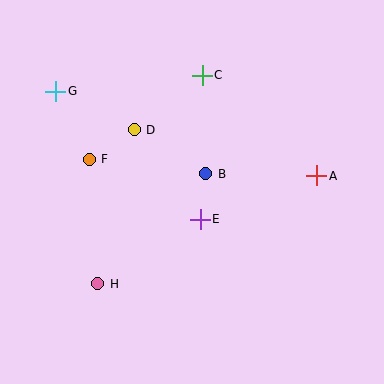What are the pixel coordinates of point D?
Point D is at (134, 130).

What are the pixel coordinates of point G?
Point G is at (56, 91).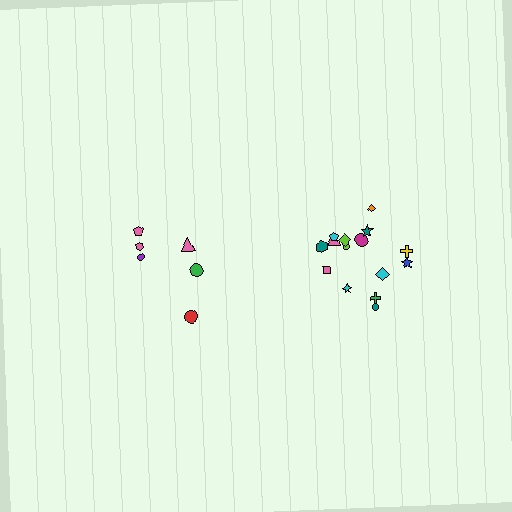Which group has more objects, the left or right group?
The right group.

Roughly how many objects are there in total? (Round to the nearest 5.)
Roughly 20 objects in total.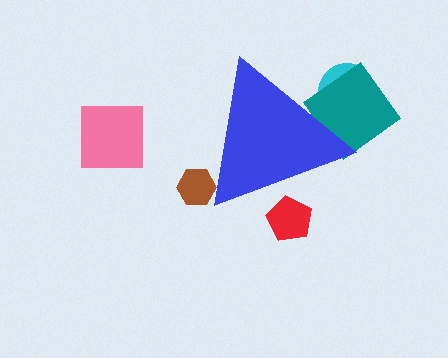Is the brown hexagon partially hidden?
Yes, the brown hexagon is partially hidden behind the blue triangle.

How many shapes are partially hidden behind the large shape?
4 shapes are partially hidden.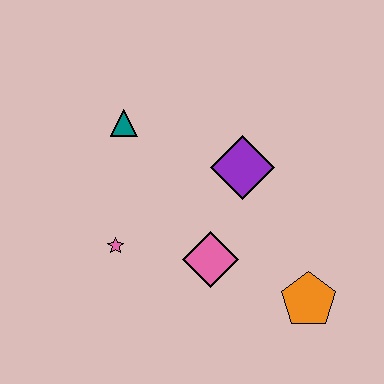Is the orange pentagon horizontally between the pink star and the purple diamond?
No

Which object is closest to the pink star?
The pink diamond is closest to the pink star.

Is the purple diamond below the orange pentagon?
No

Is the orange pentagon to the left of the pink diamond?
No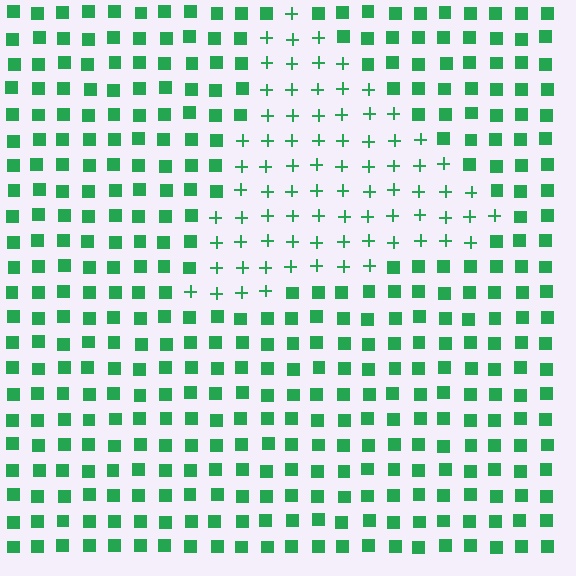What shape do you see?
I see a triangle.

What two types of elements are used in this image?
The image uses plus signs inside the triangle region and squares outside it.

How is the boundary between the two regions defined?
The boundary is defined by a change in element shape: plus signs inside vs. squares outside. All elements share the same color and spacing.